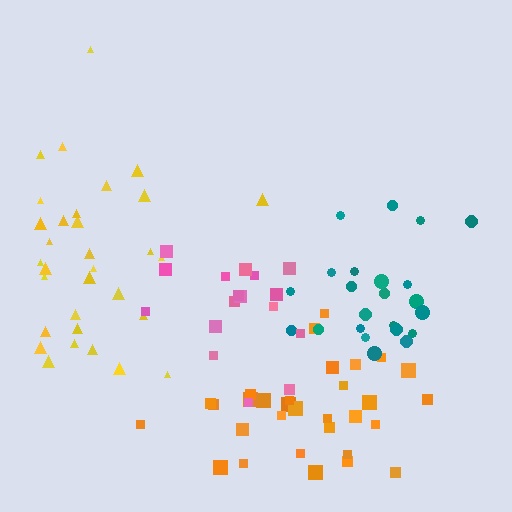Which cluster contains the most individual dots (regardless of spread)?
Orange (32).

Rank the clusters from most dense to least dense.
teal, orange, pink, yellow.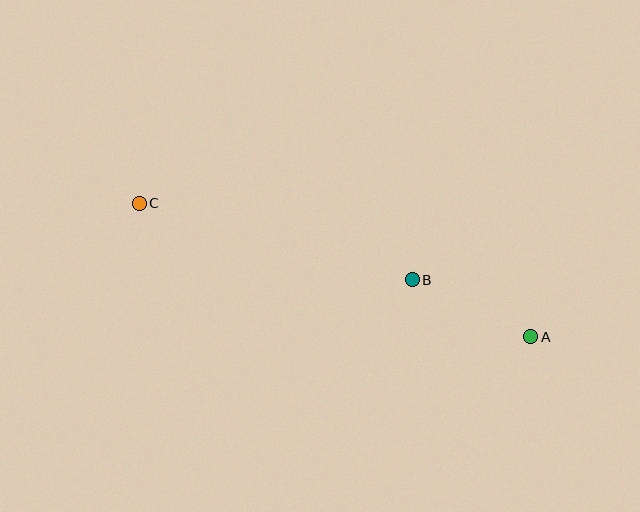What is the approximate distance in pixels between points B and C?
The distance between B and C is approximately 284 pixels.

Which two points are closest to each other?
Points A and B are closest to each other.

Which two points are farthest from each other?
Points A and C are farthest from each other.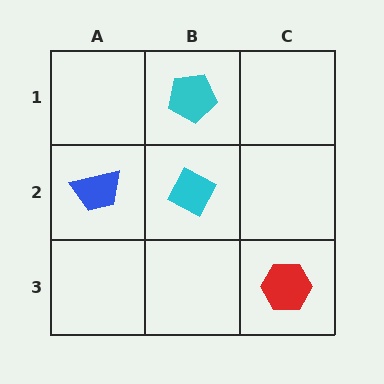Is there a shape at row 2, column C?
No, that cell is empty.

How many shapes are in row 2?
2 shapes.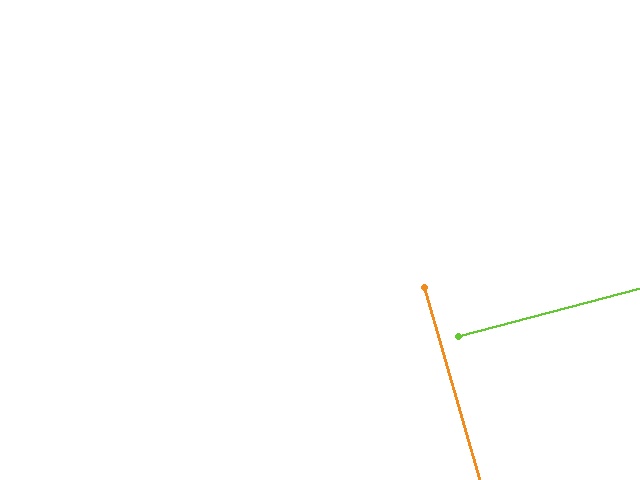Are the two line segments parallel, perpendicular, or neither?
Perpendicular — they meet at approximately 89°.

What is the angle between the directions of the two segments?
Approximately 89 degrees.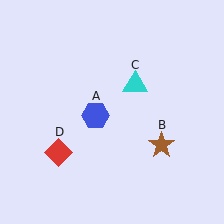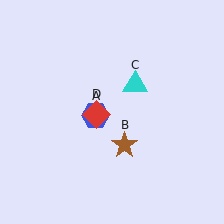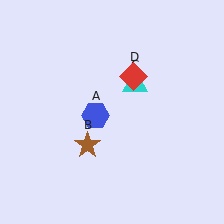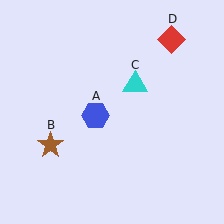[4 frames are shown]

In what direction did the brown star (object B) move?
The brown star (object B) moved left.